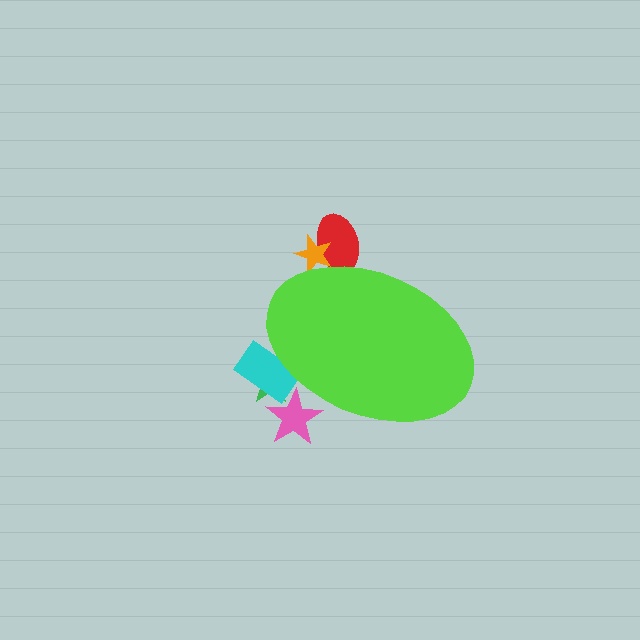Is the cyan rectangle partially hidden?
Yes, the cyan rectangle is partially hidden behind the lime ellipse.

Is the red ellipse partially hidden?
Yes, the red ellipse is partially hidden behind the lime ellipse.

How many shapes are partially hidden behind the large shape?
5 shapes are partially hidden.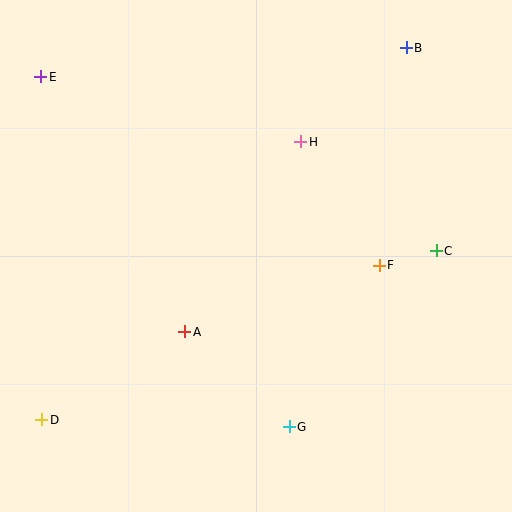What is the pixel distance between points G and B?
The distance between G and B is 396 pixels.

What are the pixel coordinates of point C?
Point C is at (436, 251).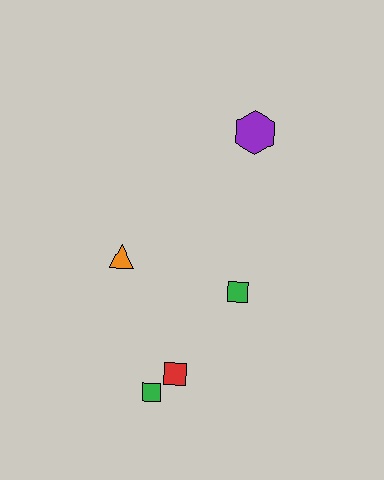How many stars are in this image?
There are no stars.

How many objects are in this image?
There are 5 objects.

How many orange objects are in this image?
There is 1 orange object.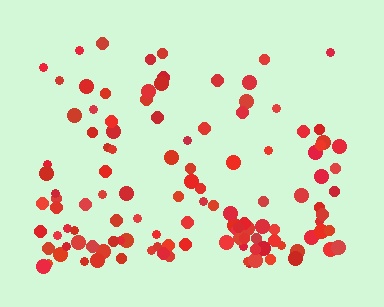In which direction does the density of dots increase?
From top to bottom, with the bottom side densest.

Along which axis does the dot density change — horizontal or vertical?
Vertical.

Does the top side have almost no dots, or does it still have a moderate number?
Still a moderate number, just noticeably fewer than the bottom.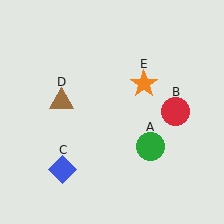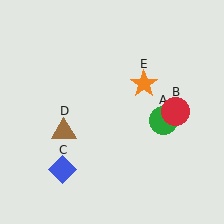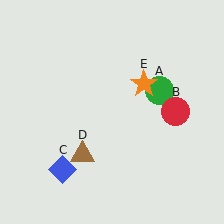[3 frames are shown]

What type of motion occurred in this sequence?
The green circle (object A), brown triangle (object D) rotated counterclockwise around the center of the scene.